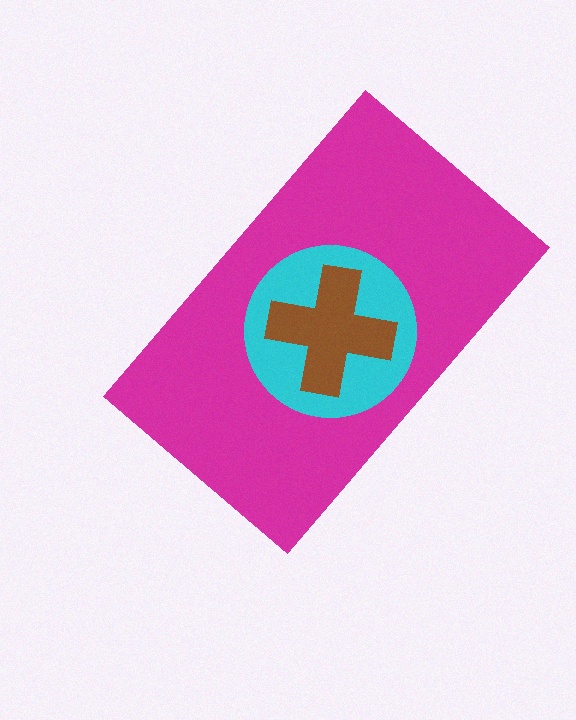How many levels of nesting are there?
3.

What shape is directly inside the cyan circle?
The brown cross.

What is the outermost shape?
The magenta rectangle.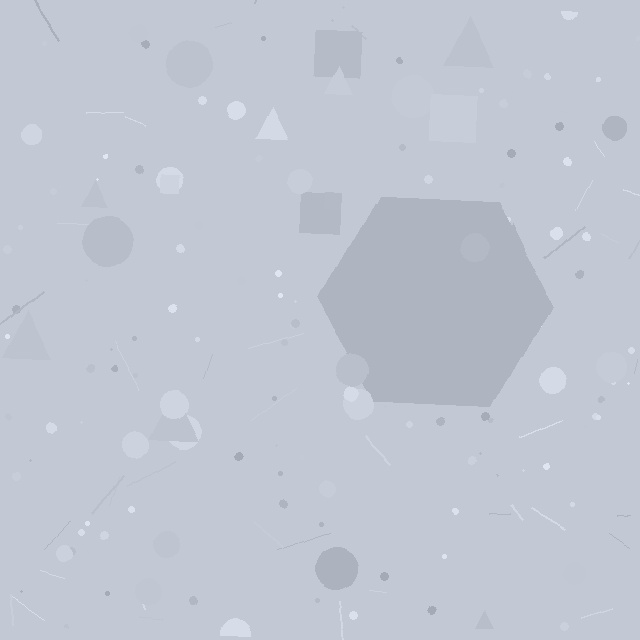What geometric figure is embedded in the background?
A hexagon is embedded in the background.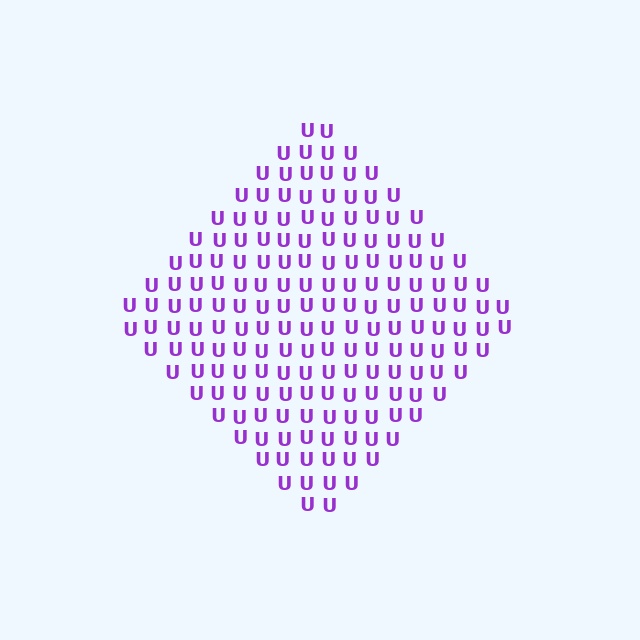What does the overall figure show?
The overall figure shows a diamond.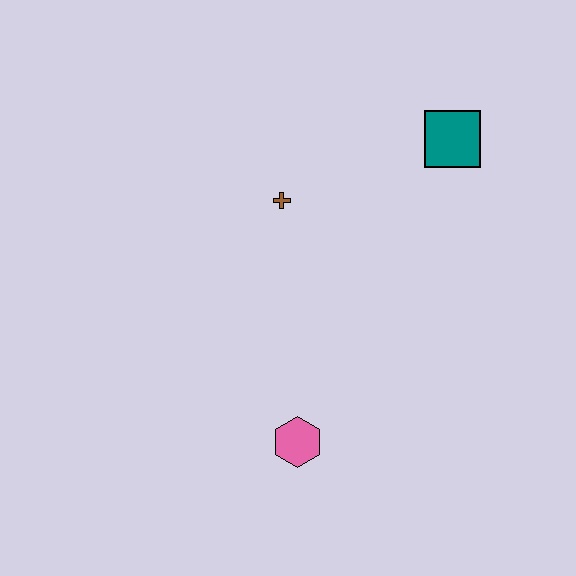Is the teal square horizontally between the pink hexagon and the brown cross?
No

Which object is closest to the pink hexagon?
The brown cross is closest to the pink hexagon.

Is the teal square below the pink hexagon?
No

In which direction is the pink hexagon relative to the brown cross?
The pink hexagon is below the brown cross.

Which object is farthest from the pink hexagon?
The teal square is farthest from the pink hexagon.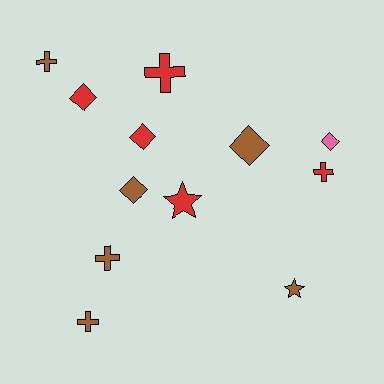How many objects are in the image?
There are 12 objects.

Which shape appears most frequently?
Cross, with 5 objects.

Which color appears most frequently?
Brown, with 6 objects.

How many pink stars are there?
There are no pink stars.